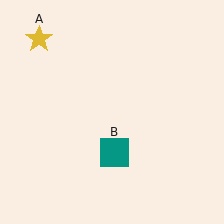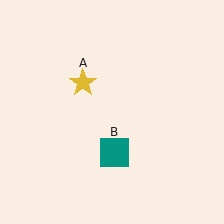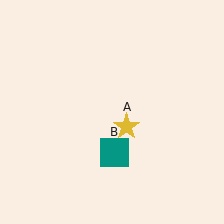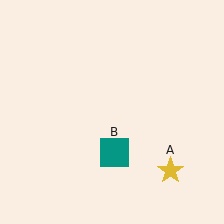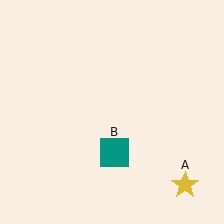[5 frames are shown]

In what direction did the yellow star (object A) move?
The yellow star (object A) moved down and to the right.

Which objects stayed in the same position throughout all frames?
Teal square (object B) remained stationary.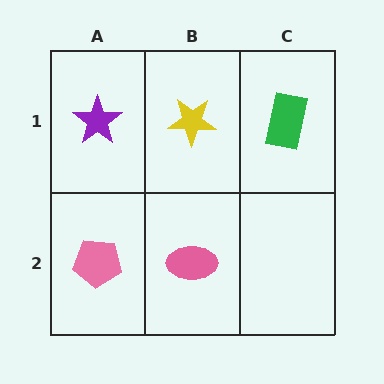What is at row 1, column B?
A yellow star.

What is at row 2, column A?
A pink pentagon.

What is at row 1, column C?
A green rectangle.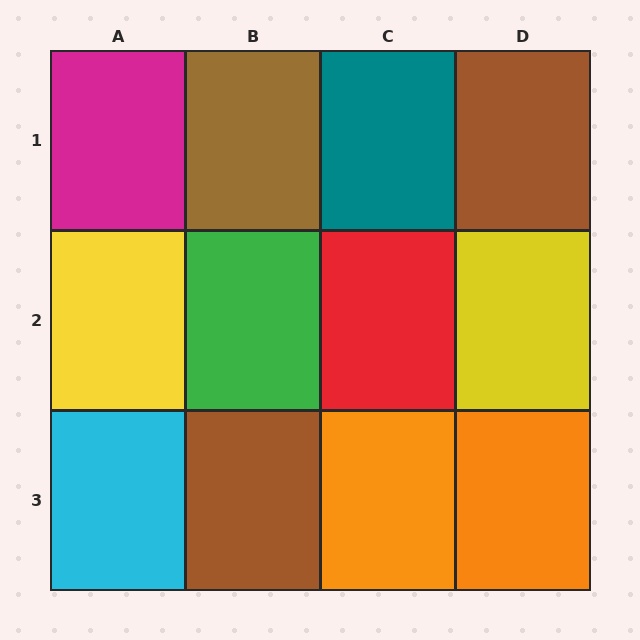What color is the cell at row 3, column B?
Brown.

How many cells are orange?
2 cells are orange.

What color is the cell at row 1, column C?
Teal.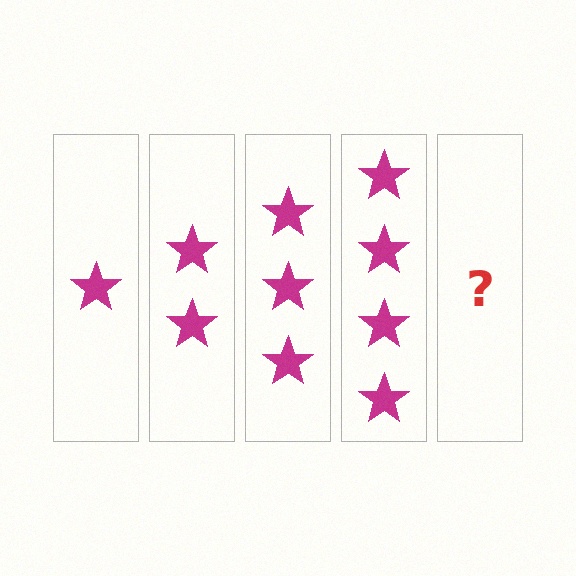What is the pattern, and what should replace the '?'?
The pattern is that each step adds one more star. The '?' should be 5 stars.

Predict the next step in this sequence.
The next step is 5 stars.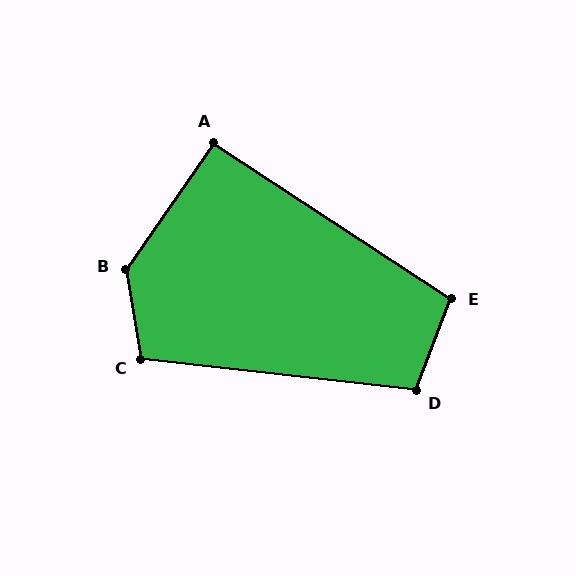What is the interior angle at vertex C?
Approximately 106 degrees (obtuse).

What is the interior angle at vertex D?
Approximately 105 degrees (obtuse).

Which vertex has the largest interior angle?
B, at approximately 136 degrees.